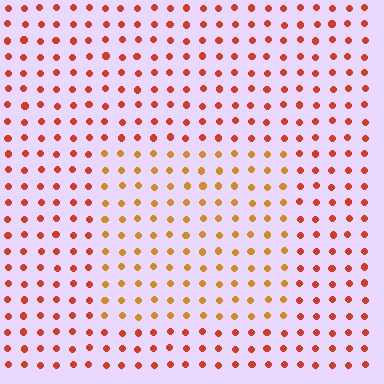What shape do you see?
I see a rectangle.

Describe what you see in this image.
The image is filled with small red elements in a uniform arrangement. A rectangle-shaped region is visible where the elements are tinted to a slightly different hue, forming a subtle color boundary.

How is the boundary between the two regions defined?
The boundary is defined purely by a slight shift in hue (about 27 degrees). Spacing, size, and orientation are identical on both sides.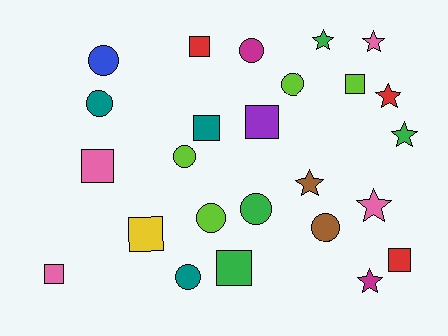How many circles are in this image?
There are 9 circles.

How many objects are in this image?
There are 25 objects.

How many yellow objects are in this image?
There is 1 yellow object.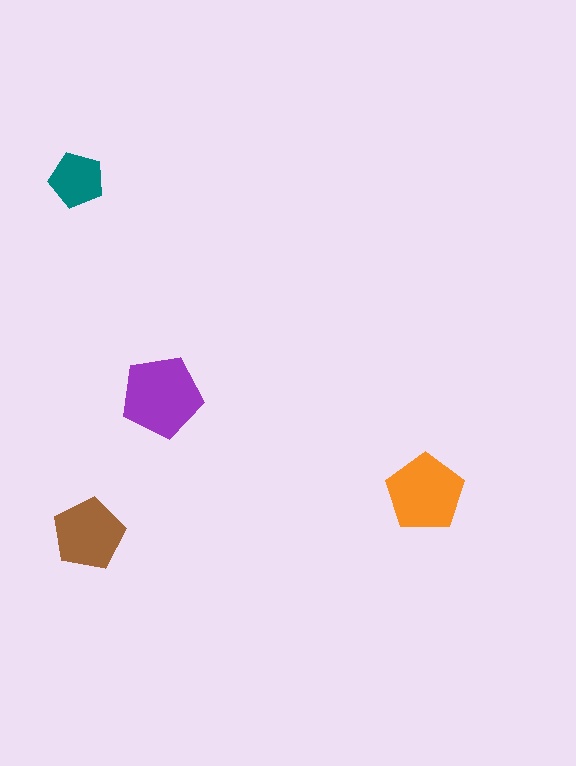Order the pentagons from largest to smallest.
the purple one, the orange one, the brown one, the teal one.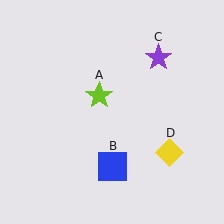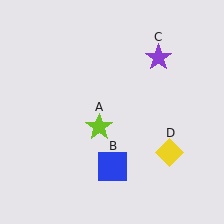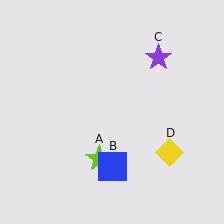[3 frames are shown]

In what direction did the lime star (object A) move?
The lime star (object A) moved down.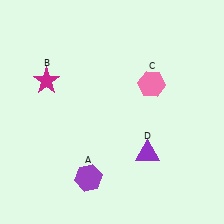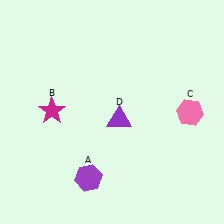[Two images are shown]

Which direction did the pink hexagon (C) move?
The pink hexagon (C) moved right.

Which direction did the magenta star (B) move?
The magenta star (B) moved down.